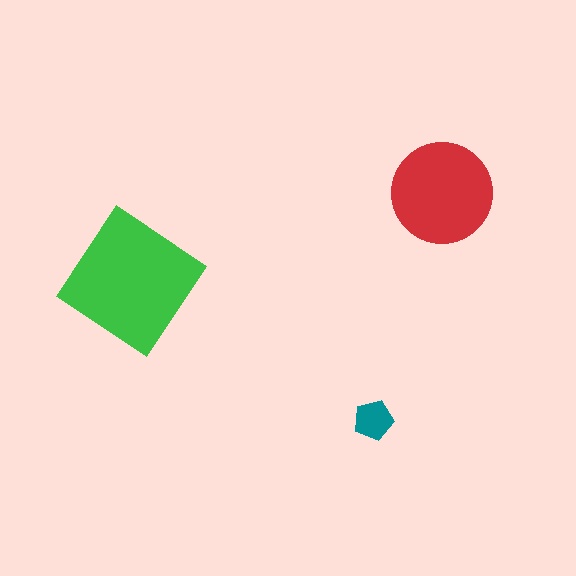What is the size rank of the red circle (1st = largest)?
2nd.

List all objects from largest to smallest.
The green diamond, the red circle, the teal pentagon.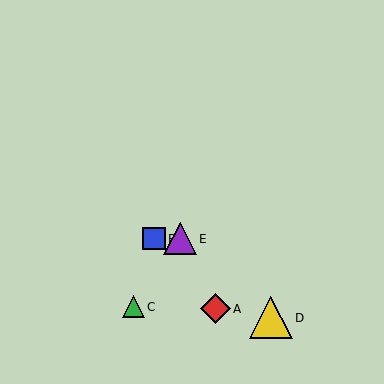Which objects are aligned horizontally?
Objects B, E are aligned horizontally.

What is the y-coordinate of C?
Object C is at y≈307.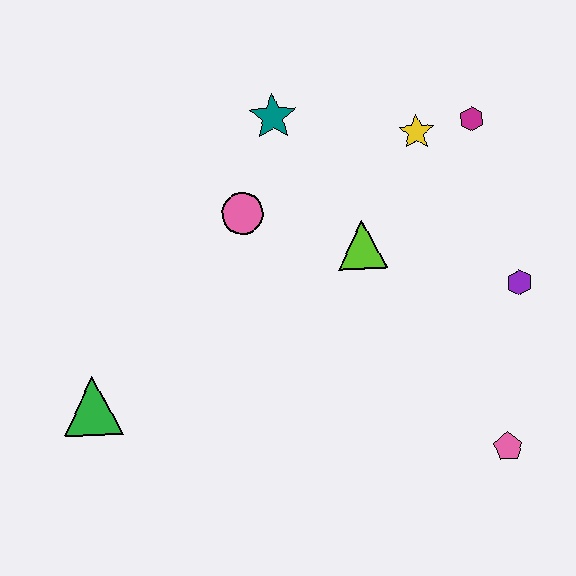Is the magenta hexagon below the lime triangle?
No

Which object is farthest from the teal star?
The pink pentagon is farthest from the teal star.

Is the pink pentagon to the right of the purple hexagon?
No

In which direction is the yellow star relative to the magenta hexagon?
The yellow star is to the left of the magenta hexagon.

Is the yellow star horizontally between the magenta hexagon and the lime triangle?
Yes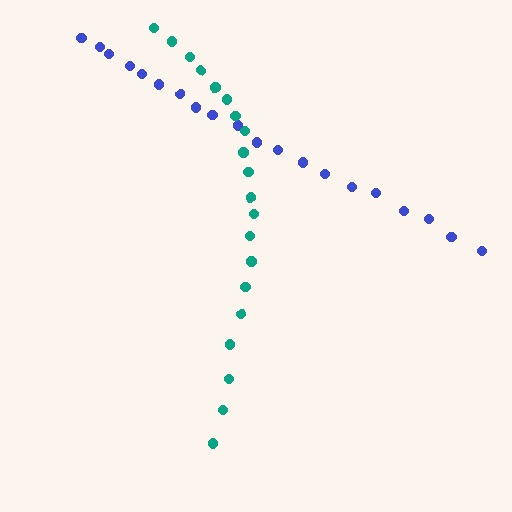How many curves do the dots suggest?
There are 2 distinct paths.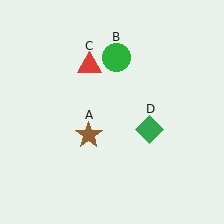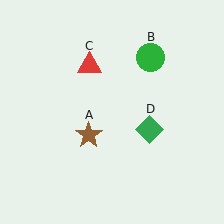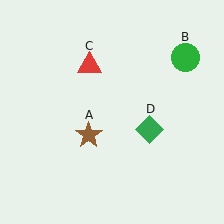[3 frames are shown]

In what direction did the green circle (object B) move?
The green circle (object B) moved right.